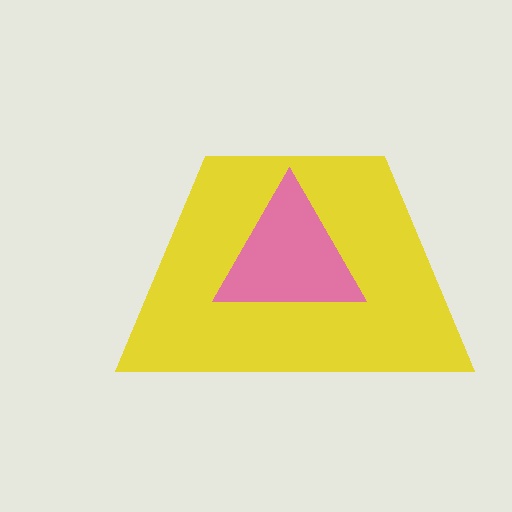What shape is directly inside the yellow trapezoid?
The pink triangle.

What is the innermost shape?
The pink triangle.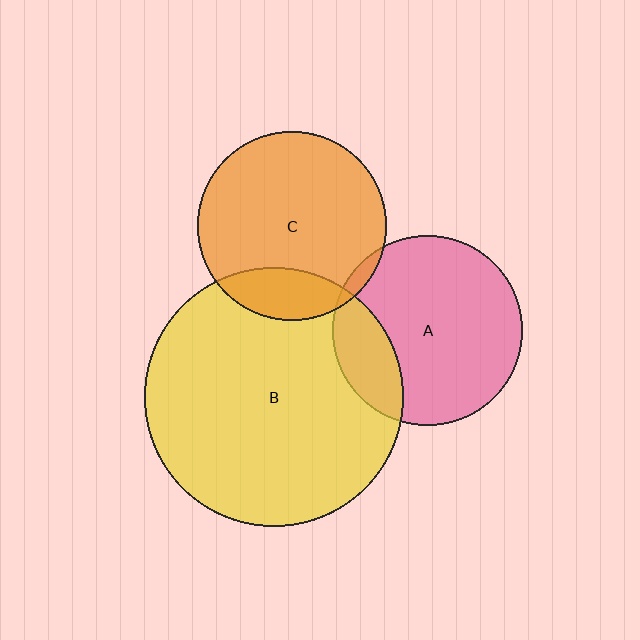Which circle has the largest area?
Circle B (yellow).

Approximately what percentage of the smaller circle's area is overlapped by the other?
Approximately 5%.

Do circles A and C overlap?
Yes.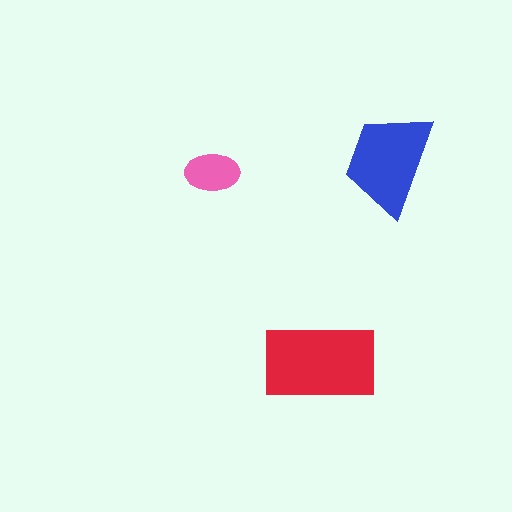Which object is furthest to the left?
The pink ellipse is leftmost.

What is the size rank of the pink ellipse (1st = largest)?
3rd.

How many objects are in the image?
There are 3 objects in the image.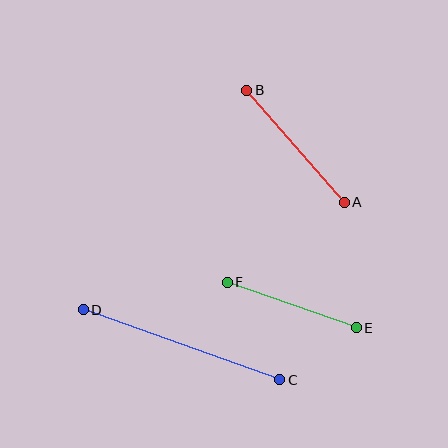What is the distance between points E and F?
The distance is approximately 137 pixels.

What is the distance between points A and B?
The distance is approximately 148 pixels.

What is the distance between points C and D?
The distance is approximately 208 pixels.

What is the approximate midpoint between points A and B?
The midpoint is at approximately (295, 146) pixels.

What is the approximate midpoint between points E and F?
The midpoint is at approximately (292, 305) pixels.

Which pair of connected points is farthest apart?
Points C and D are farthest apart.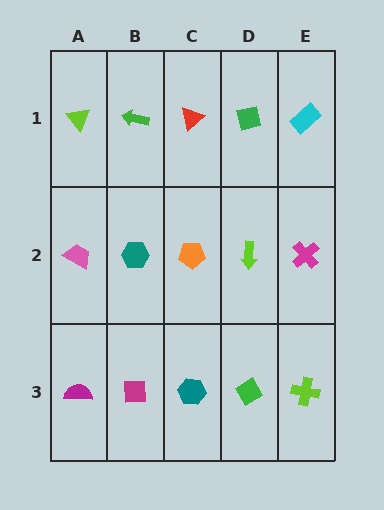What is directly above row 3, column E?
A magenta cross.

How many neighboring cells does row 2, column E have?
3.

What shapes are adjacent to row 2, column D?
A green square (row 1, column D), a green diamond (row 3, column D), an orange pentagon (row 2, column C), a magenta cross (row 2, column E).